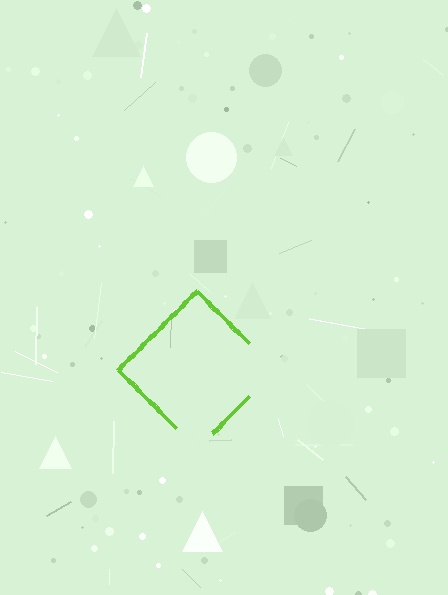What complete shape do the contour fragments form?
The contour fragments form a diamond.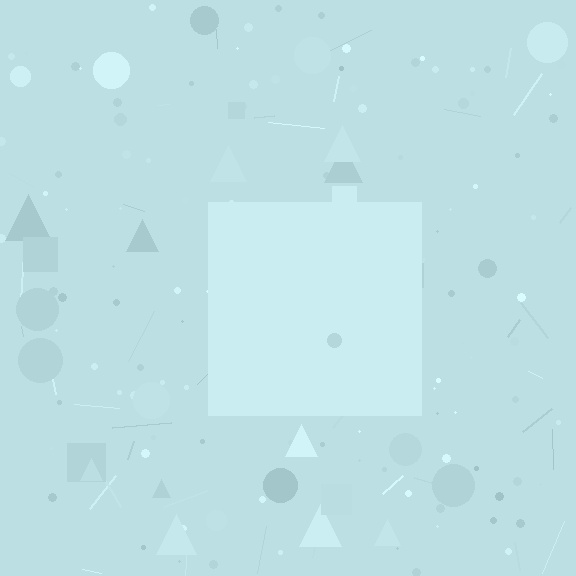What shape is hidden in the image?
A square is hidden in the image.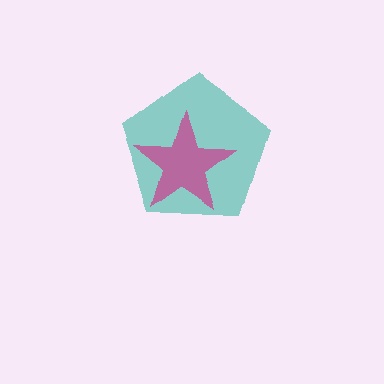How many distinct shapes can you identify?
There are 2 distinct shapes: a teal pentagon, a magenta star.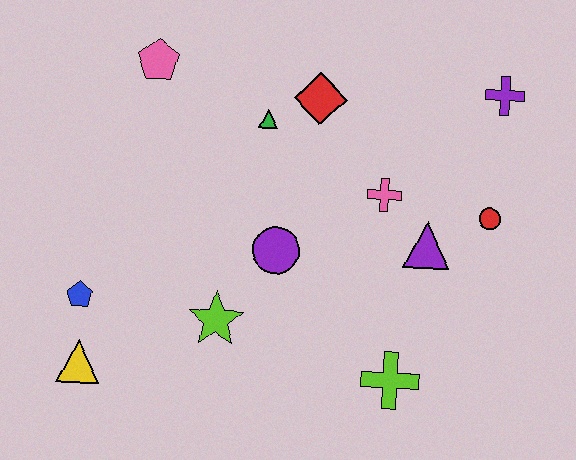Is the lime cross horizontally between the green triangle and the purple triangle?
Yes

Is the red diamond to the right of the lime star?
Yes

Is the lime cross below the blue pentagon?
Yes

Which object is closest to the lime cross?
The purple triangle is closest to the lime cross.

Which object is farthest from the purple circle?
The purple cross is farthest from the purple circle.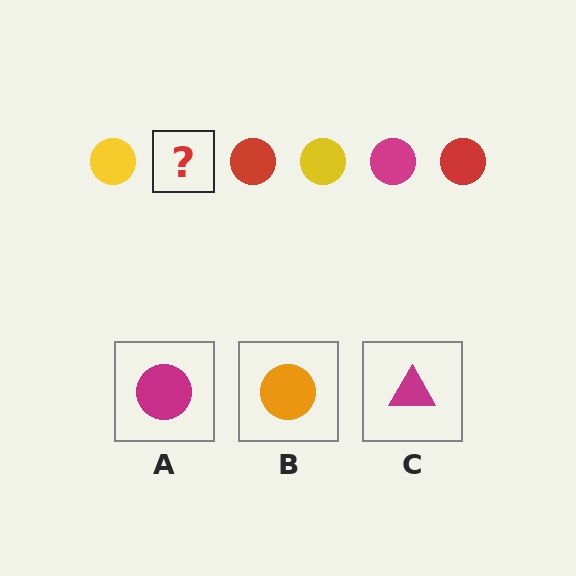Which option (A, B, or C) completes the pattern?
A.